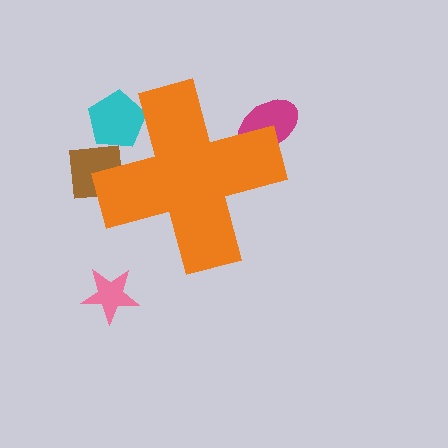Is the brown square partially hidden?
Yes, the brown square is partially hidden behind the orange cross.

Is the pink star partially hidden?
No, the pink star is fully visible.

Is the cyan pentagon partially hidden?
Yes, the cyan pentagon is partially hidden behind the orange cross.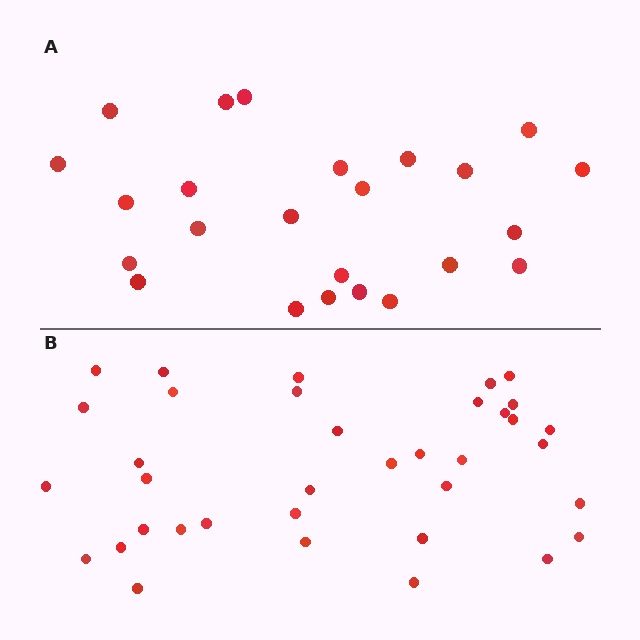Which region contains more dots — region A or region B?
Region B (the bottom region) has more dots.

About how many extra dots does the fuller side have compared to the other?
Region B has roughly 12 or so more dots than region A.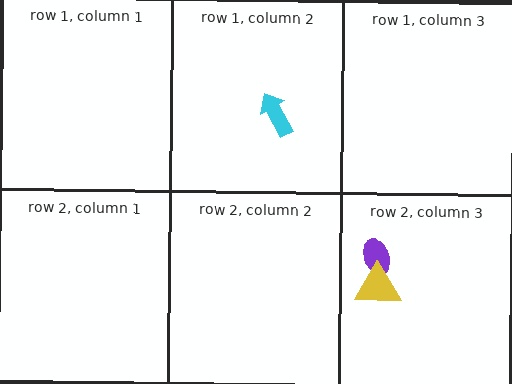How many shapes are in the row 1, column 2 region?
1.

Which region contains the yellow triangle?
The row 2, column 3 region.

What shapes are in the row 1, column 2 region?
The cyan arrow.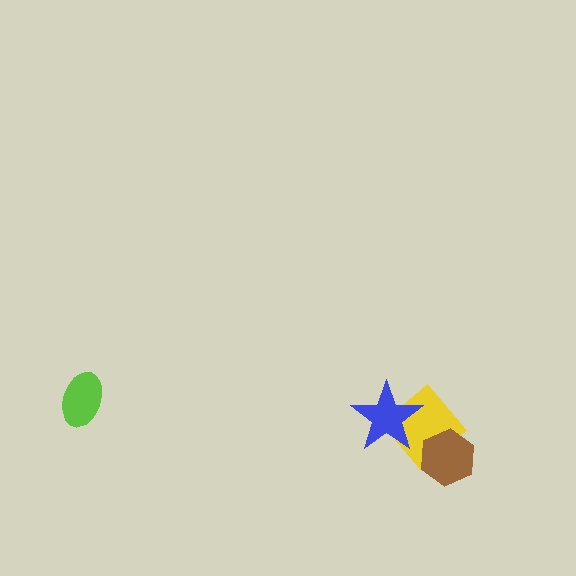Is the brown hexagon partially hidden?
No, no other shape covers it.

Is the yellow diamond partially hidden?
Yes, it is partially covered by another shape.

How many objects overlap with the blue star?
1 object overlaps with the blue star.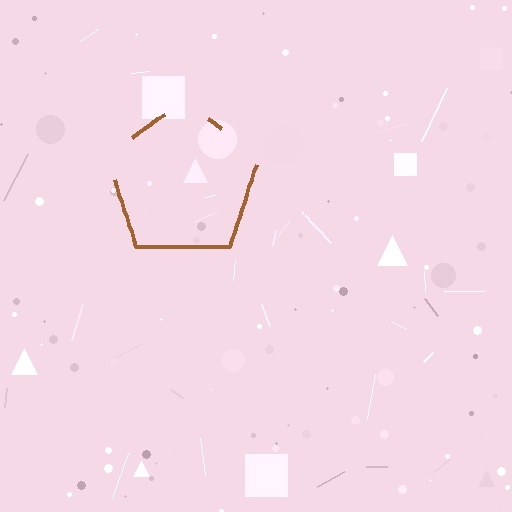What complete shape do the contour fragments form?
The contour fragments form a pentagon.